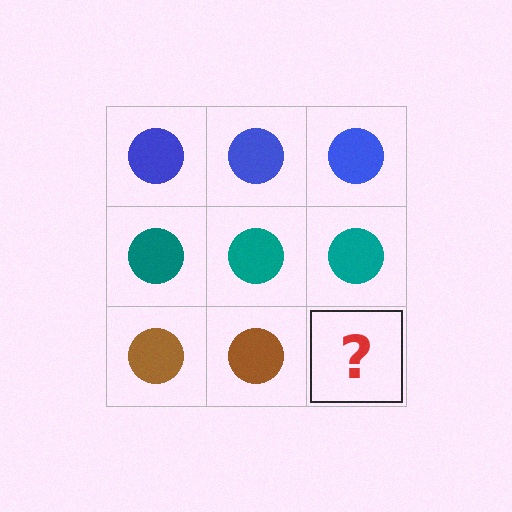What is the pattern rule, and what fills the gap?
The rule is that each row has a consistent color. The gap should be filled with a brown circle.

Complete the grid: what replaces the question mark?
The question mark should be replaced with a brown circle.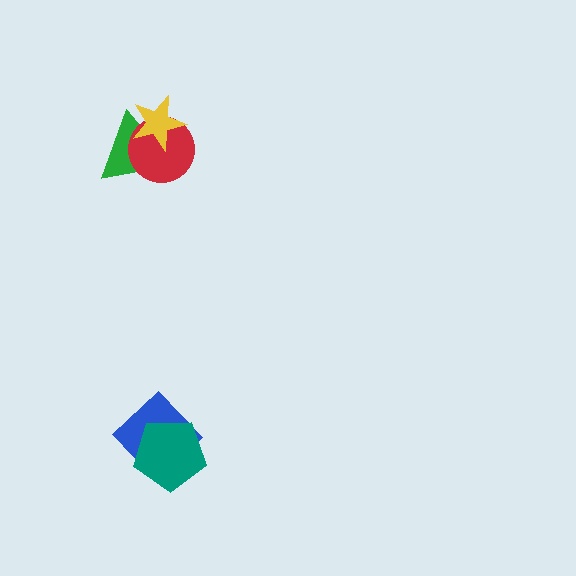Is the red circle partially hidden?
Yes, it is partially covered by another shape.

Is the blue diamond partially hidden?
Yes, it is partially covered by another shape.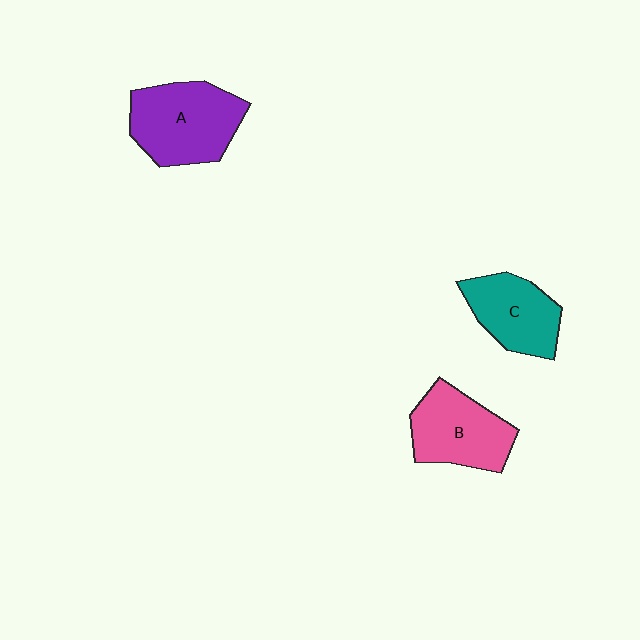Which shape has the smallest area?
Shape C (teal).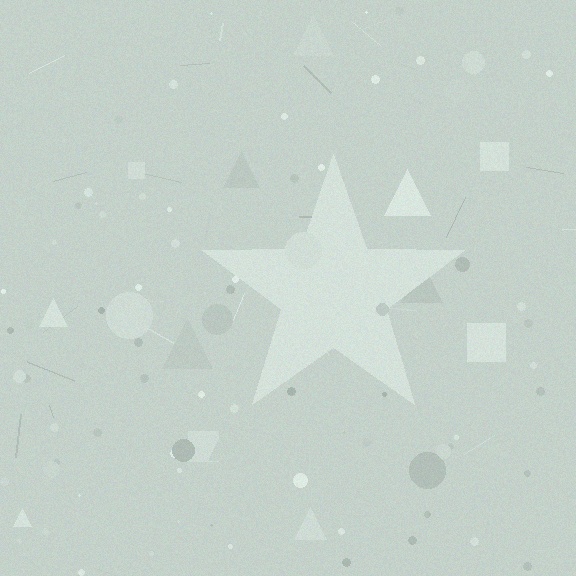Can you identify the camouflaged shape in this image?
The camouflaged shape is a star.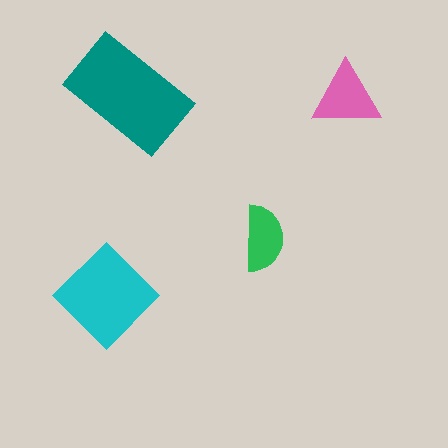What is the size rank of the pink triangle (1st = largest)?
3rd.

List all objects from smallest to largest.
The green semicircle, the pink triangle, the cyan diamond, the teal rectangle.